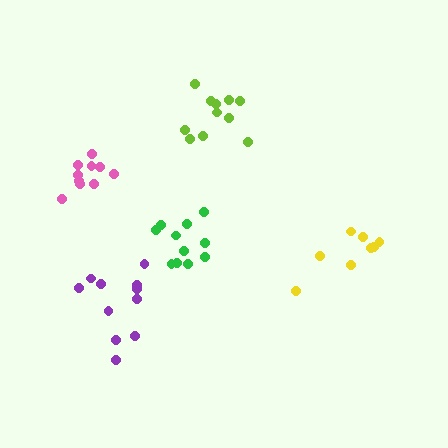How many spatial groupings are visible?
There are 5 spatial groupings.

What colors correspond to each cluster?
The clusters are colored: pink, yellow, green, lime, purple.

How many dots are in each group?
Group 1: 10 dots, Group 2: 8 dots, Group 3: 11 dots, Group 4: 11 dots, Group 5: 11 dots (51 total).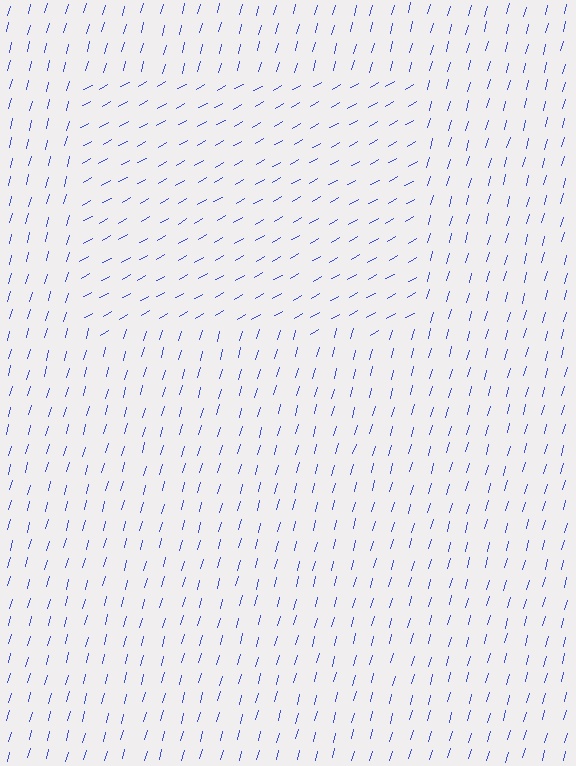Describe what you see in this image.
The image is filled with small blue line segments. A rectangle region in the image has lines oriented differently from the surrounding lines, creating a visible texture boundary.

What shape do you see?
I see a rectangle.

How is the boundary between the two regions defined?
The boundary is defined purely by a change in line orientation (approximately 45 degrees difference). All lines are the same color and thickness.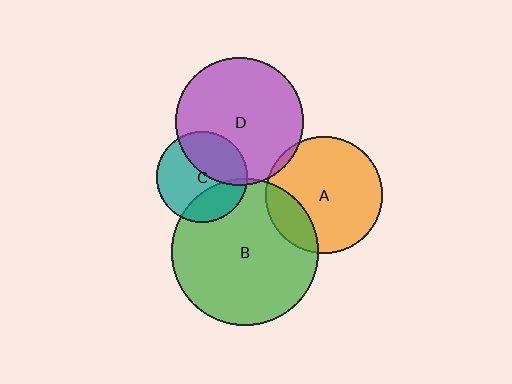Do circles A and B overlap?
Yes.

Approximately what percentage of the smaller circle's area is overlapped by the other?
Approximately 20%.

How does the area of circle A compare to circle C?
Approximately 1.7 times.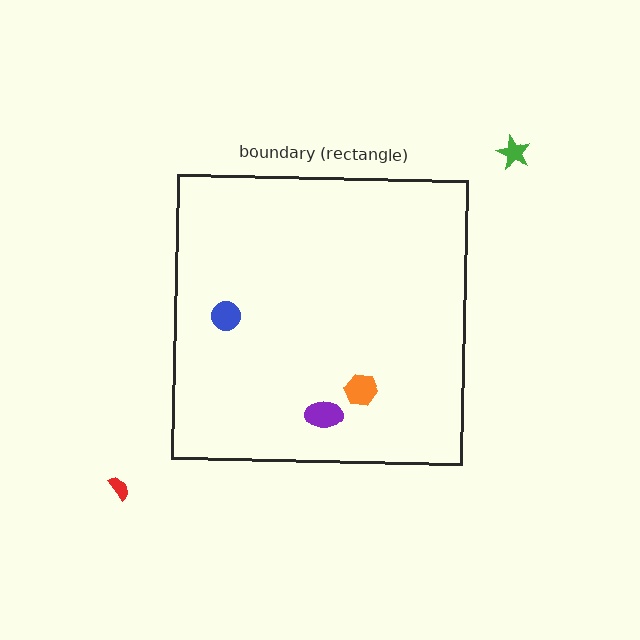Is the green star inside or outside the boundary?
Outside.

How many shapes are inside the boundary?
3 inside, 2 outside.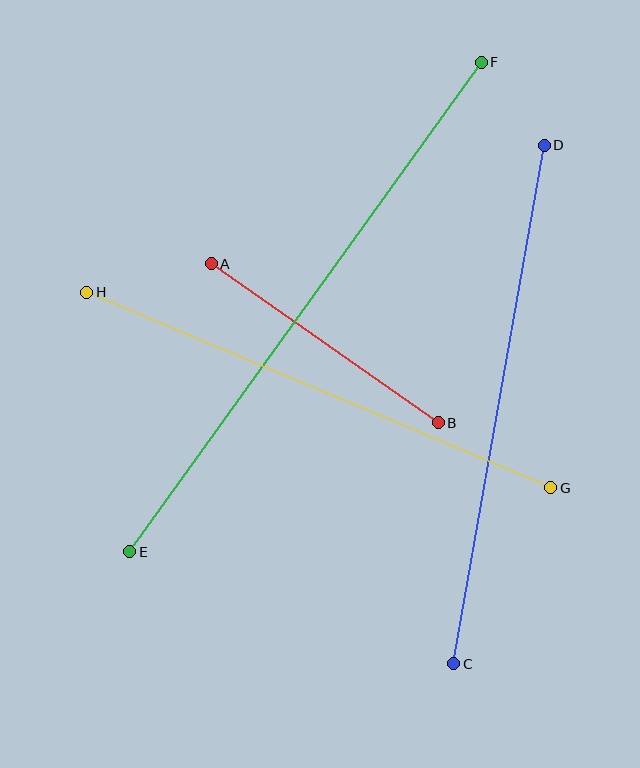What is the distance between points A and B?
The distance is approximately 277 pixels.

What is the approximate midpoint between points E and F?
The midpoint is at approximately (305, 307) pixels.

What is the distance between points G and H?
The distance is approximately 503 pixels.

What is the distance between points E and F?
The distance is approximately 602 pixels.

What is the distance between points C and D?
The distance is approximately 526 pixels.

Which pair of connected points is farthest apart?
Points E and F are farthest apart.